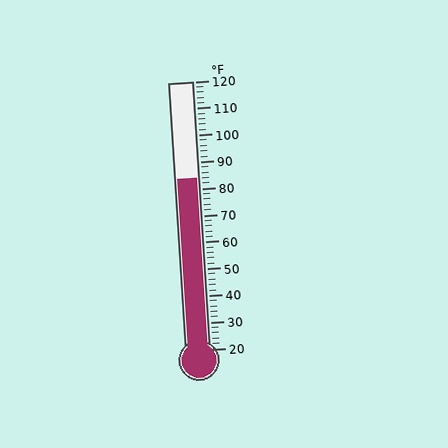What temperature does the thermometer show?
The thermometer shows approximately 84°F.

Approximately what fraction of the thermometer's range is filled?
The thermometer is filled to approximately 65% of its range.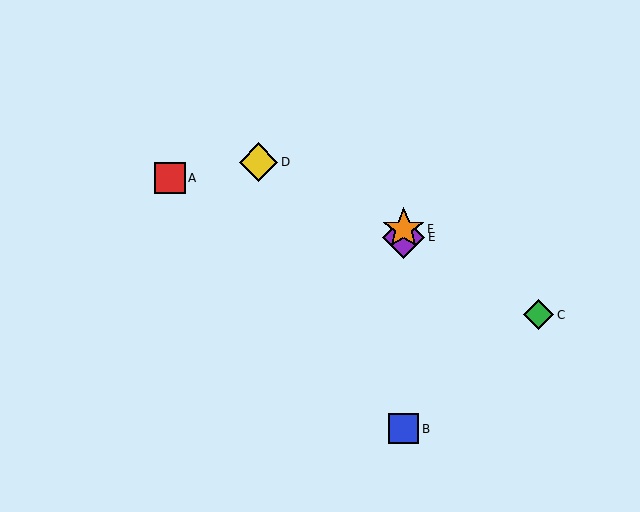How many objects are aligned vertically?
3 objects (B, E, F) are aligned vertically.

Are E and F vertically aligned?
Yes, both are at x≈404.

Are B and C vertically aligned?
No, B is at x≈404 and C is at x≈539.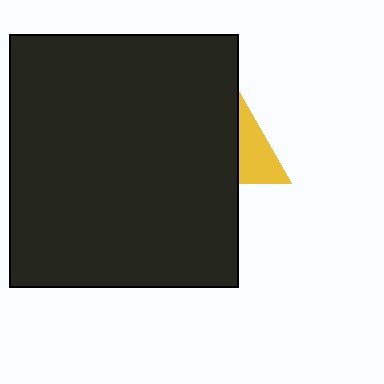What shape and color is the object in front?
The object in front is a black rectangle.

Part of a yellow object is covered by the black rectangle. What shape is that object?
It is a triangle.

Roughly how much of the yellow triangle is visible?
A small part of it is visible (roughly 33%).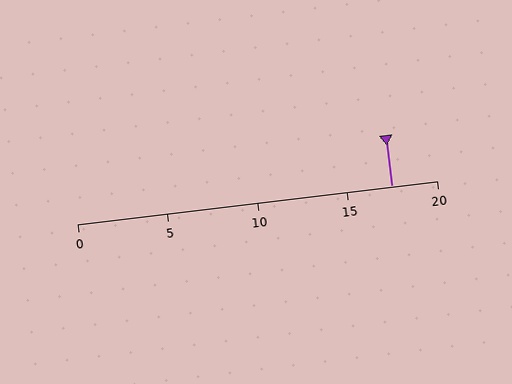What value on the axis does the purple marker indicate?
The marker indicates approximately 17.5.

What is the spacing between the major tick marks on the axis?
The major ticks are spaced 5 apart.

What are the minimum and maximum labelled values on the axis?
The axis runs from 0 to 20.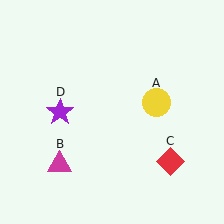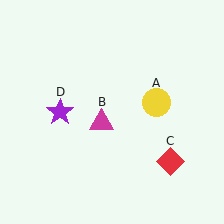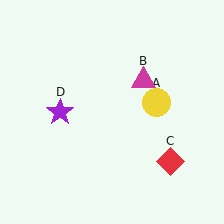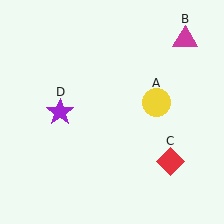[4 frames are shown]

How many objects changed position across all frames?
1 object changed position: magenta triangle (object B).